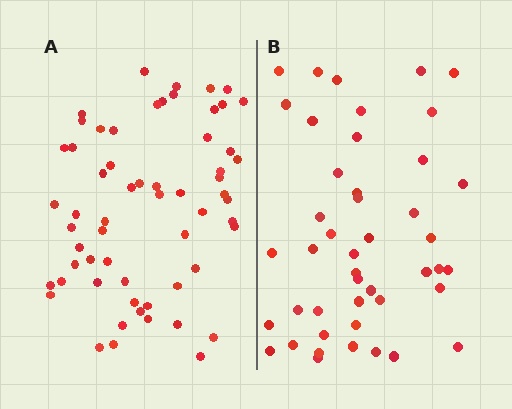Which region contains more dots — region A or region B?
Region A (the left region) has more dots.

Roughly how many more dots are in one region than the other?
Region A has approximately 15 more dots than region B.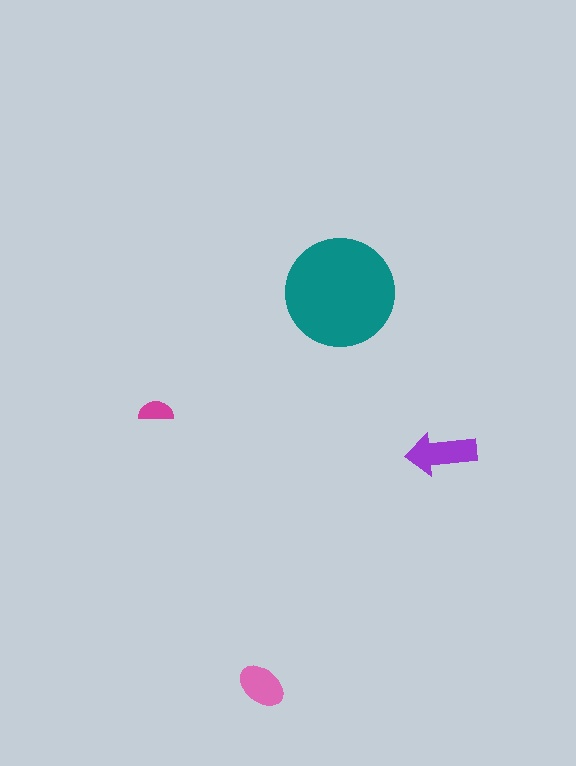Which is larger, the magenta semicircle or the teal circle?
The teal circle.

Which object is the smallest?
The magenta semicircle.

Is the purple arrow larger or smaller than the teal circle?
Smaller.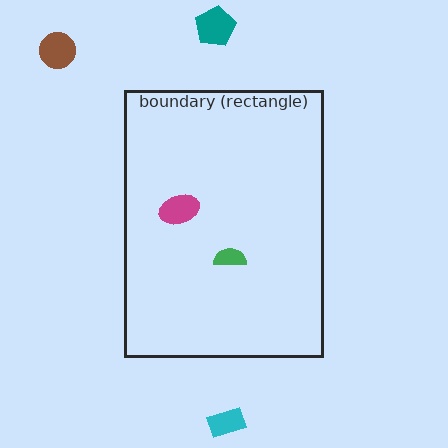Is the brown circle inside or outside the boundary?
Outside.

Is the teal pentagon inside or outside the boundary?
Outside.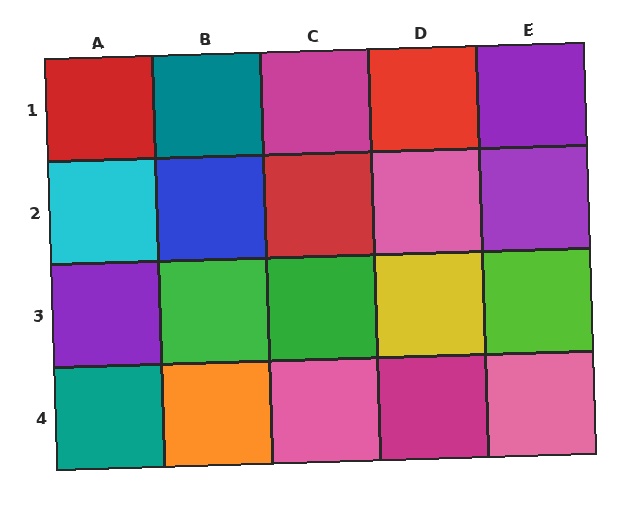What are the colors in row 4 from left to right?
Teal, orange, pink, magenta, pink.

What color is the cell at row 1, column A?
Red.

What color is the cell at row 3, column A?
Purple.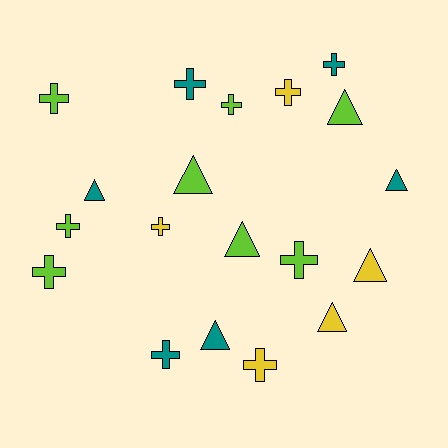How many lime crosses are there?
There are 5 lime crosses.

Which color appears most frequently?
Lime, with 8 objects.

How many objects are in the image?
There are 19 objects.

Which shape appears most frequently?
Cross, with 11 objects.